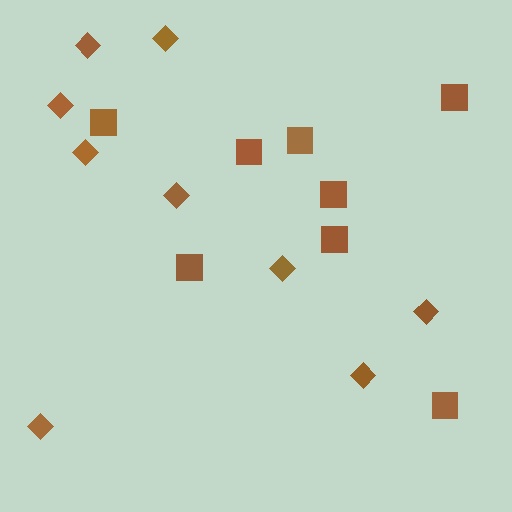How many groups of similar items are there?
There are 2 groups: one group of diamonds (9) and one group of squares (8).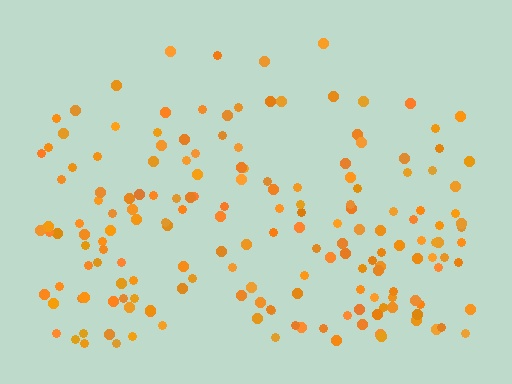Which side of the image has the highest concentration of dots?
The bottom.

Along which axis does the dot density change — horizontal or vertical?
Vertical.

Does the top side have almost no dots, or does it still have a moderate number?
Still a moderate number, just noticeably fewer than the bottom.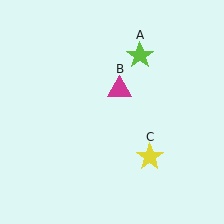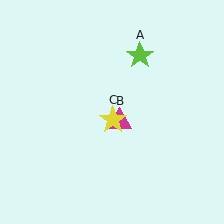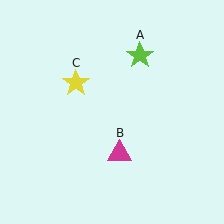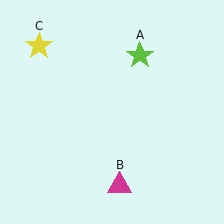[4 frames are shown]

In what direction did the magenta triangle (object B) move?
The magenta triangle (object B) moved down.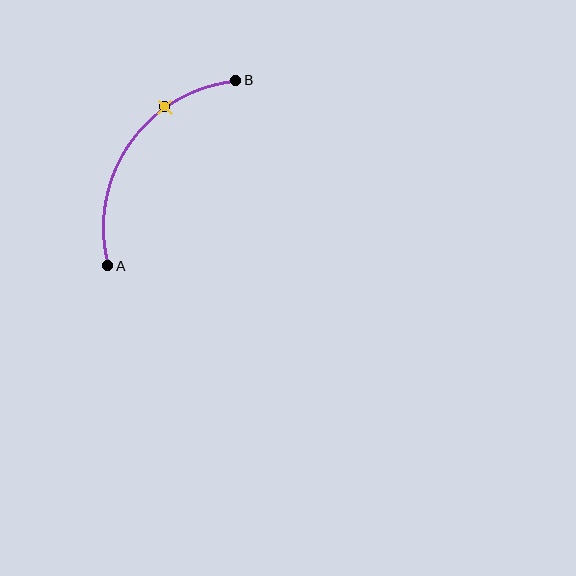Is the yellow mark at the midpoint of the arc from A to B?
No. The yellow mark lies on the arc but is closer to endpoint B. The arc midpoint would be at the point on the curve equidistant along the arc from both A and B.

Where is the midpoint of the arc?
The arc midpoint is the point on the curve farthest from the straight line joining A and B. It sits above and to the left of that line.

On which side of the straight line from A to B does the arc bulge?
The arc bulges above and to the left of the straight line connecting A and B.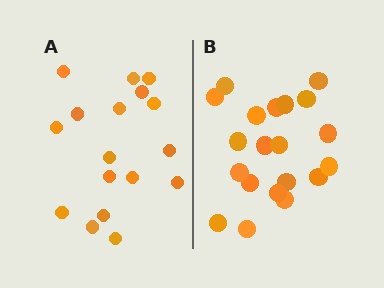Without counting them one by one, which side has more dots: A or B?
Region B (the right region) has more dots.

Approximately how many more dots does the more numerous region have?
Region B has just a few more — roughly 2 or 3 more dots than region A.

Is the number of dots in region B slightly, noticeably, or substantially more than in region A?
Region B has only slightly more — the two regions are fairly close. The ratio is roughly 1.2 to 1.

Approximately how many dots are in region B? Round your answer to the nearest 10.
About 20 dots.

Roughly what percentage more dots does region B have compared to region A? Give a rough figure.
About 20% more.